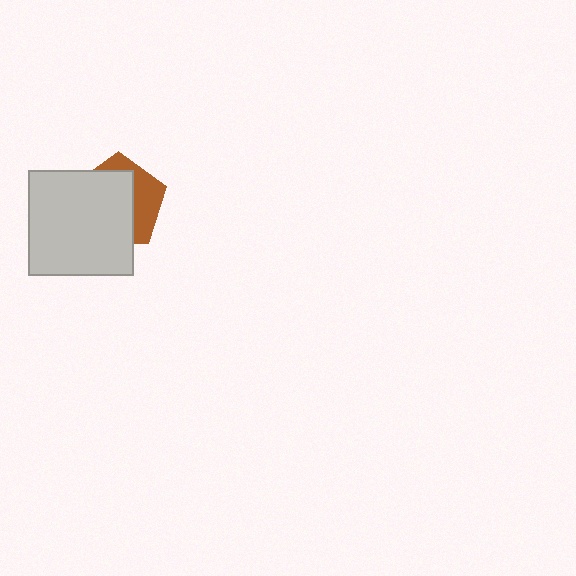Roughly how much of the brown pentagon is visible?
A small part of it is visible (roughly 36%).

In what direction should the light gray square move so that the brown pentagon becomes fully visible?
The light gray square should move toward the lower-left. That is the shortest direction to clear the overlap and leave the brown pentagon fully visible.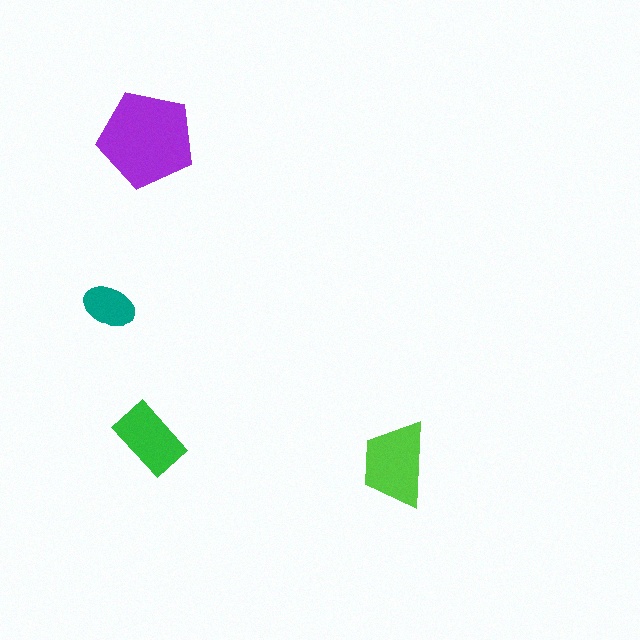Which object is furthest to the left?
The teal ellipse is leftmost.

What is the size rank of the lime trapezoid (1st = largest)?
2nd.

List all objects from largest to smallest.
The purple pentagon, the lime trapezoid, the green rectangle, the teal ellipse.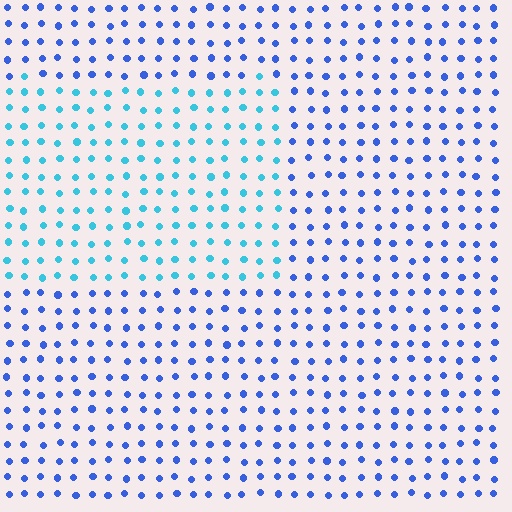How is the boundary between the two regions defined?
The boundary is defined purely by a slight shift in hue (about 37 degrees). Spacing, size, and orientation are identical on both sides.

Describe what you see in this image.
The image is filled with small blue elements in a uniform arrangement. A rectangle-shaped region is visible where the elements are tinted to a slightly different hue, forming a subtle color boundary.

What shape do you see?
I see a rectangle.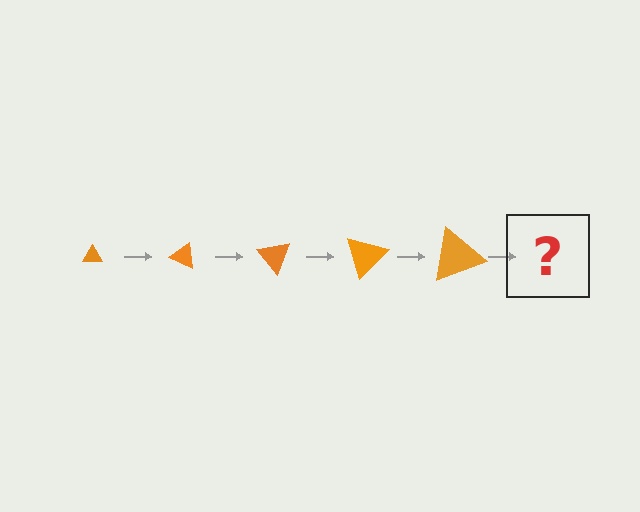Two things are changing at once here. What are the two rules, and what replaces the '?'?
The two rules are that the triangle grows larger each step and it rotates 25 degrees each step. The '?' should be a triangle, larger than the previous one and rotated 125 degrees from the start.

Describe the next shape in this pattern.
It should be a triangle, larger than the previous one and rotated 125 degrees from the start.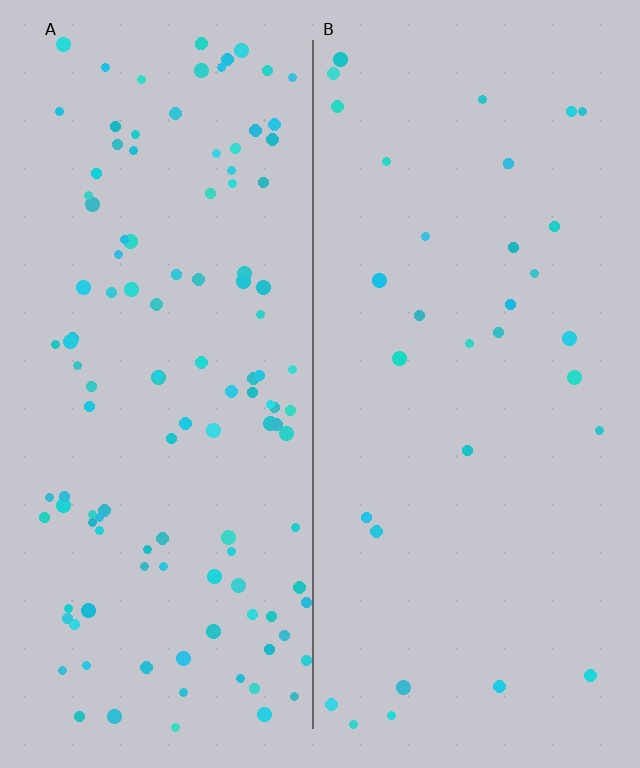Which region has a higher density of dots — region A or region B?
A (the left).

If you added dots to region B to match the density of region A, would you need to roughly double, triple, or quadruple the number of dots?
Approximately quadruple.